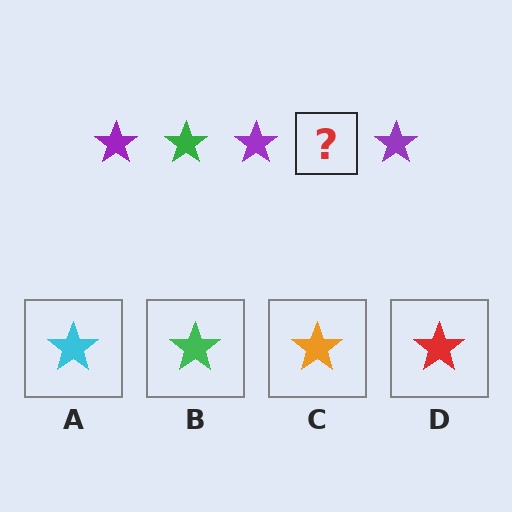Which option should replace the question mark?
Option B.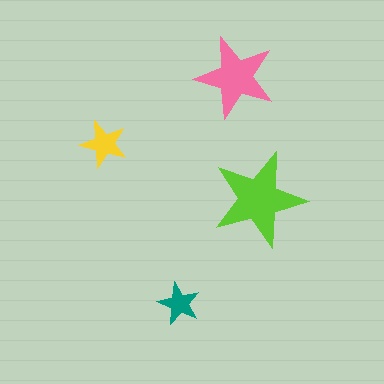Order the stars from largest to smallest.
the lime one, the pink one, the yellow one, the teal one.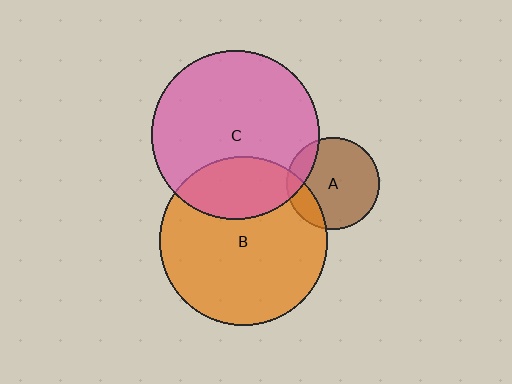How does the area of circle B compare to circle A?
Approximately 3.3 times.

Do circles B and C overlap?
Yes.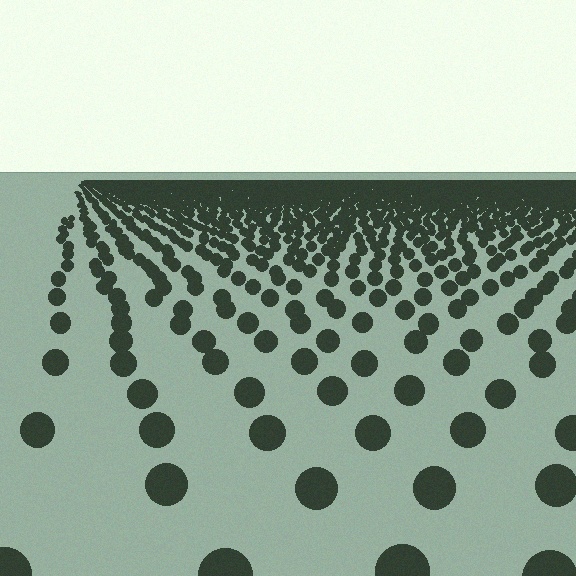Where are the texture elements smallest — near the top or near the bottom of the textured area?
Near the top.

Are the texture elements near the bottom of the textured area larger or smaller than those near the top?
Larger. Near the bottom, elements are closer to the viewer and appear at a bigger on-screen size.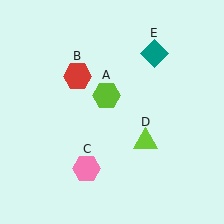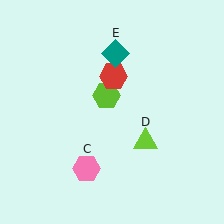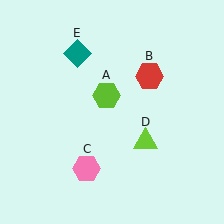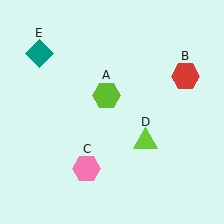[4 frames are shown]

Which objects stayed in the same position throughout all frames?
Lime hexagon (object A) and pink hexagon (object C) and lime triangle (object D) remained stationary.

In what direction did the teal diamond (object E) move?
The teal diamond (object E) moved left.